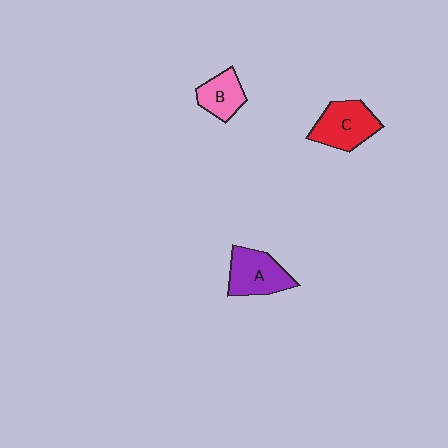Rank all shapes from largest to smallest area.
From largest to smallest: C (red), A (purple), B (pink).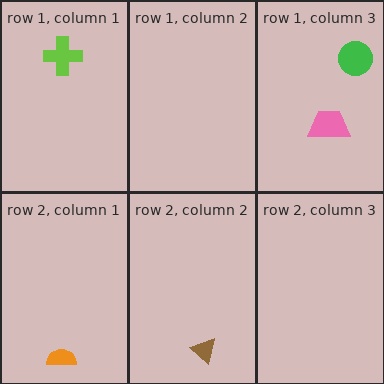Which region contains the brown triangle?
The row 2, column 2 region.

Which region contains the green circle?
The row 1, column 3 region.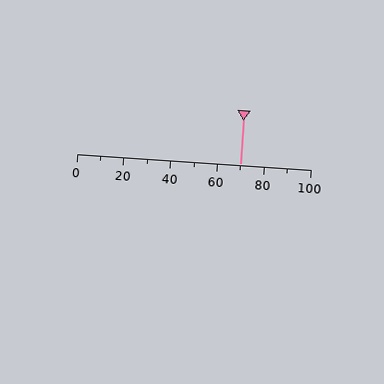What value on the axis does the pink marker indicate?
The marker indicates approximately 70.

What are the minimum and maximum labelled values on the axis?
The axis runs from 0 to 100.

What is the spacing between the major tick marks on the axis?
The major ticks are spaced 20 apart.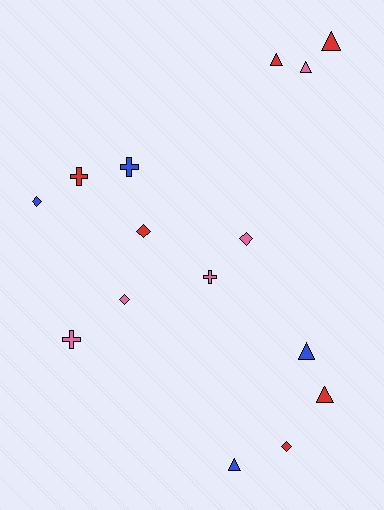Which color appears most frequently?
Red, with 6 objects.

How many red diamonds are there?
There are 2 red diamonds.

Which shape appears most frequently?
Triangle, with 6 objects.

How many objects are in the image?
There are 15 objects.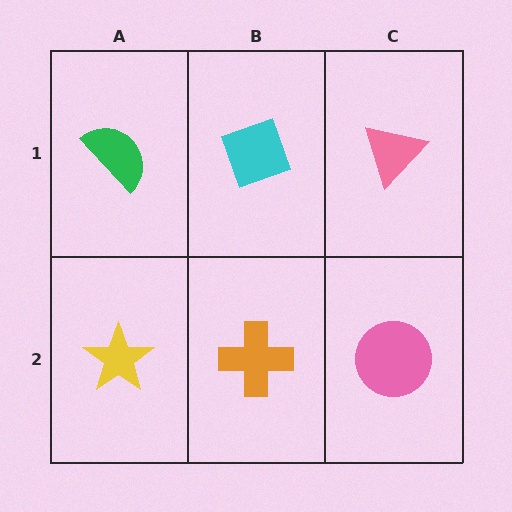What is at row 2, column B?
An orange cross.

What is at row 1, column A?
A green semicircle.